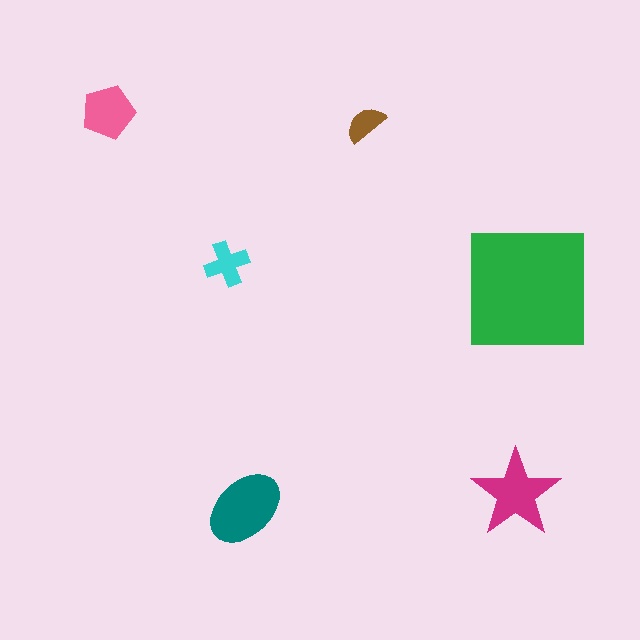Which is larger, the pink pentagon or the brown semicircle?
The pink pentagon.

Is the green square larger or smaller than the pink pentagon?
Larger.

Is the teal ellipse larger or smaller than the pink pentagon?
Larger.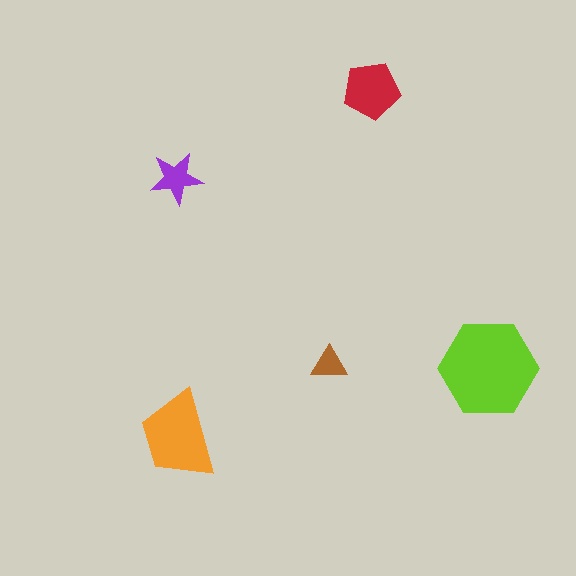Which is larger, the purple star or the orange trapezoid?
The orange trapezoid.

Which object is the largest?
The lime hexagon.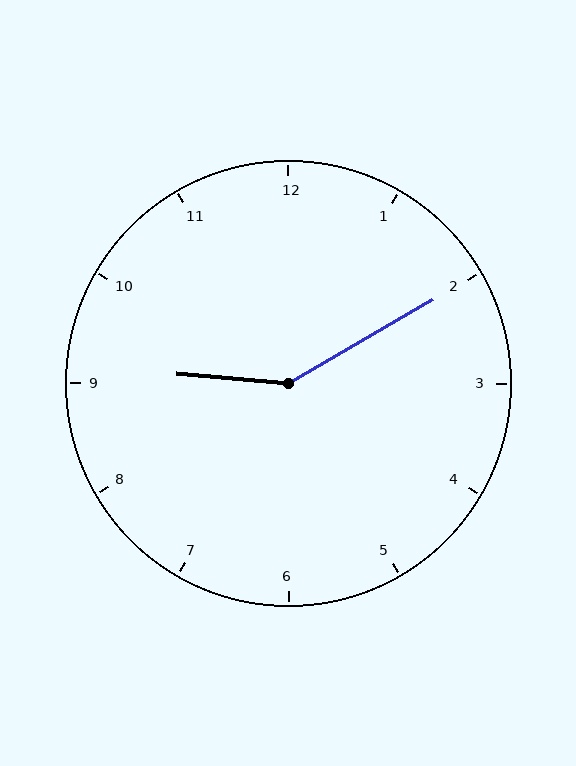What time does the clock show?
9:10.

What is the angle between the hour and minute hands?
Approximately 145 degrees.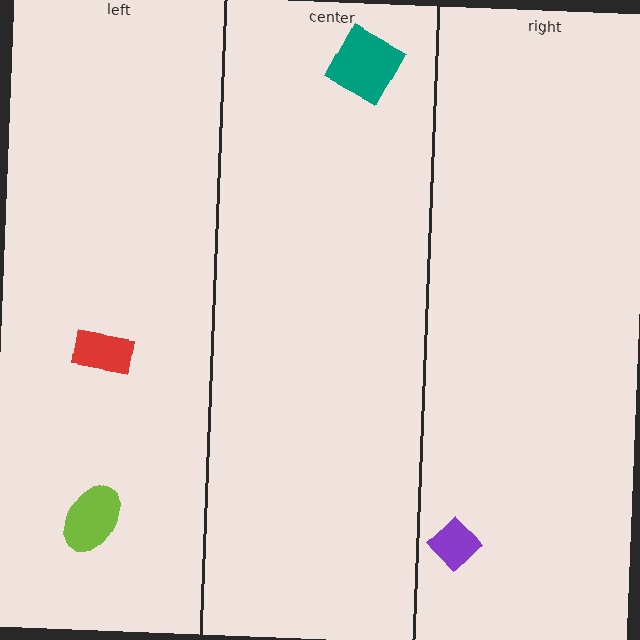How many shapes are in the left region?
2.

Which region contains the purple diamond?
The right region.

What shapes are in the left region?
The lime ellipse, the red rectangle.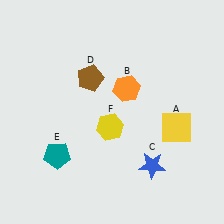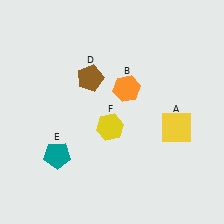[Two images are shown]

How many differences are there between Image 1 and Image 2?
There is 1 difference between the two images.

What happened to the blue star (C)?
The blue star (C) was removed in Image 2. It was in the bottom-right area of Image 1.